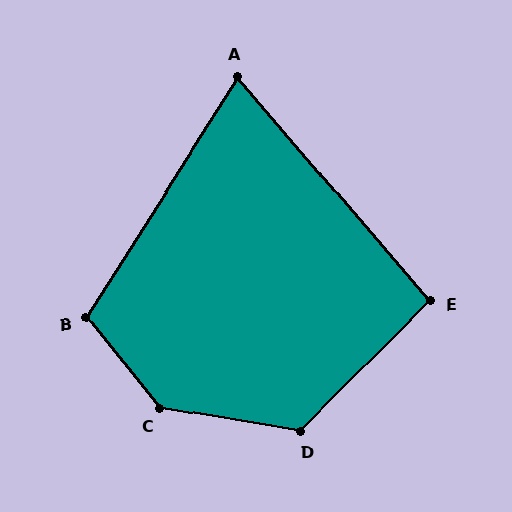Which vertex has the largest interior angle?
C, at approximately 138 degrees.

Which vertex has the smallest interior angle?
A, at approximately 73 degrees.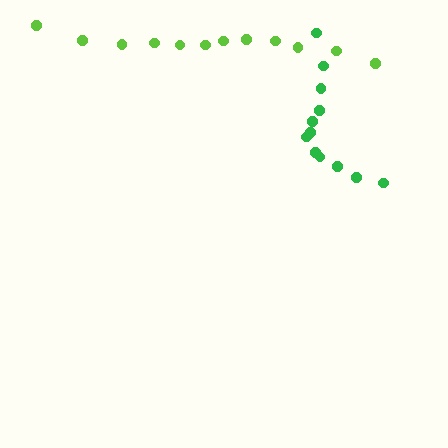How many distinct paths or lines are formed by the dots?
There are 2 distinct paths.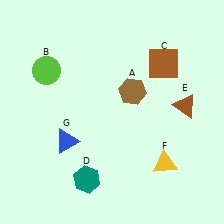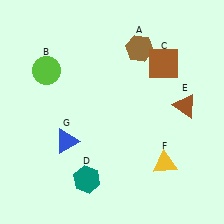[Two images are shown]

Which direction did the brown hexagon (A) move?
The brown hexagon (A) moved up.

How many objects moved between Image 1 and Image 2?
1 object moved between the two images.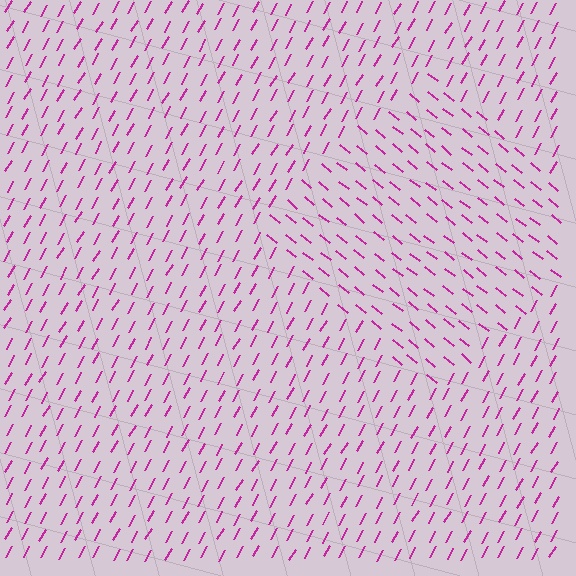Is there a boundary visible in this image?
Yes, there is a texture boundary formed by a change in line orientation.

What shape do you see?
I see a diamond.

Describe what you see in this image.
The image is filled with small magenta line segments. A diamond region in the image has lines oriented differently from the surrounding lines, creating a visible texture boundary.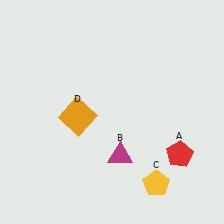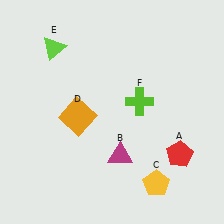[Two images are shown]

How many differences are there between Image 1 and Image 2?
There are 2 differences between the two images.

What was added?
A lime triangle (E), a lime cross (F) were added in Image 2.